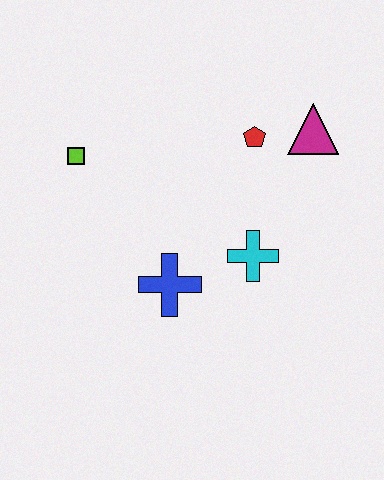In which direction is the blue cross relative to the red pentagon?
The blue cross is below the red pentagon.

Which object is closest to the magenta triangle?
The red pentagon is closest to the magenta triangle.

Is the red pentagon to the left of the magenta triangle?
Yes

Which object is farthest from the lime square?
The magenta triangle is farthest from the lime square.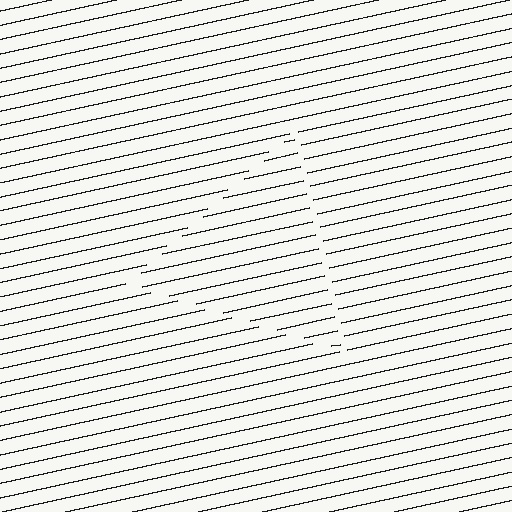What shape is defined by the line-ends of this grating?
An illusory triangle. The interior of the shape contains the same grating, shifted by half a period — the contour is defined by the phase discontinuity where line-ends from the inner and outer gratings abut.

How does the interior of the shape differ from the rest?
The interior of the shape contains the same grating, shifted by half a period — the contour is defined by the phase discontinuity where line-ends from the inner and outer gratings abut.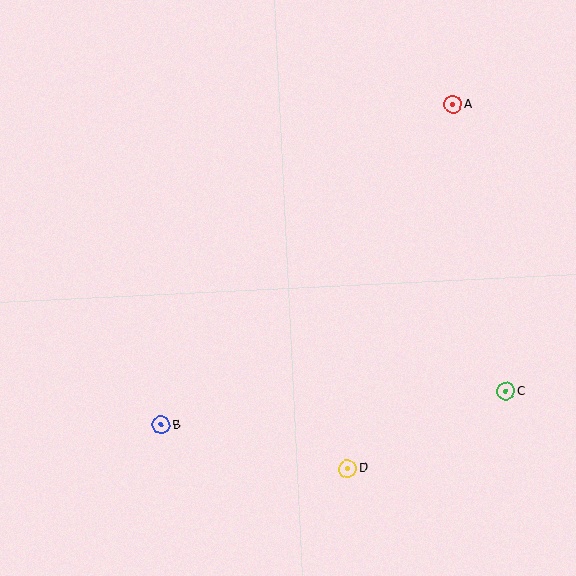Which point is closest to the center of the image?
Point B at (161, 425) is closest to the center.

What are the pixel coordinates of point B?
Point B is at (161, 425).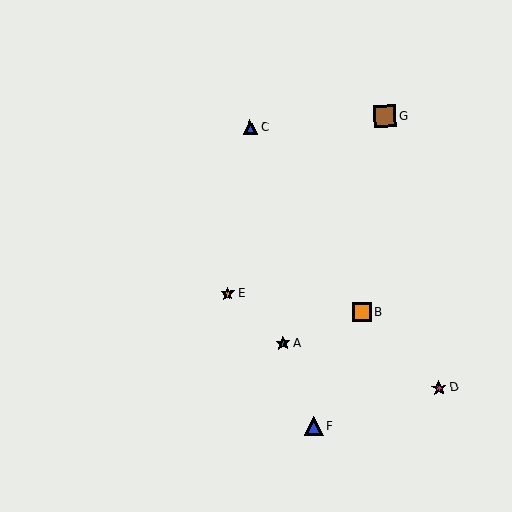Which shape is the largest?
The brown square (labeled G) is the largest.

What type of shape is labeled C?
Shape C is a blue triangle.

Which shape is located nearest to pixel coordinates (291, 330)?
The teal star (labeled A) at (283, 343) is nearest to that location.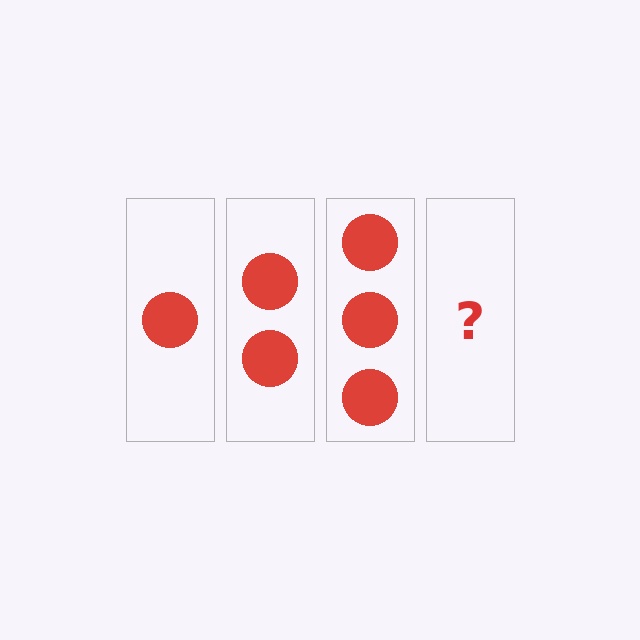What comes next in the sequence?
The next element should be 4 circles.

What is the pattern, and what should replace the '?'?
The pattern is that each step adds one more circle. The '?' should be 4 circles.